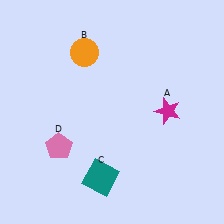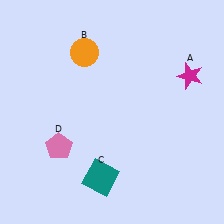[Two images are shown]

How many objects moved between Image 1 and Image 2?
1 object moved between the two images.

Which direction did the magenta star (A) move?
The magenta star (A) moved up.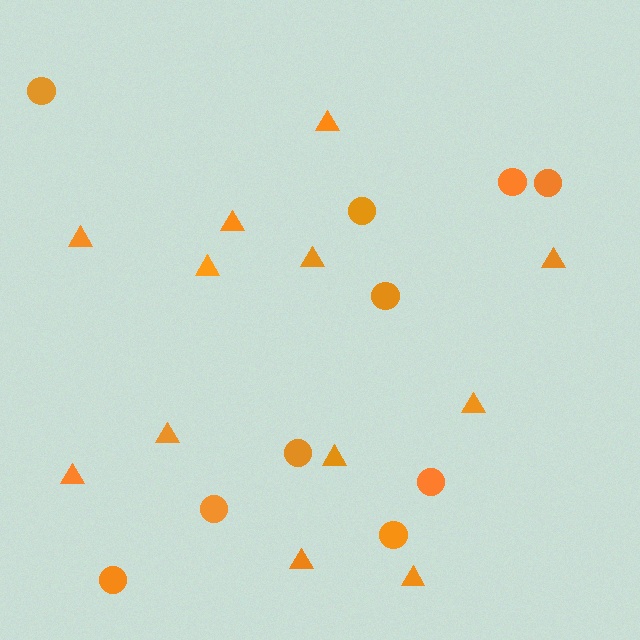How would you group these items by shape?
There are 2 groups: one group of circles (10) and one group of triangles (12).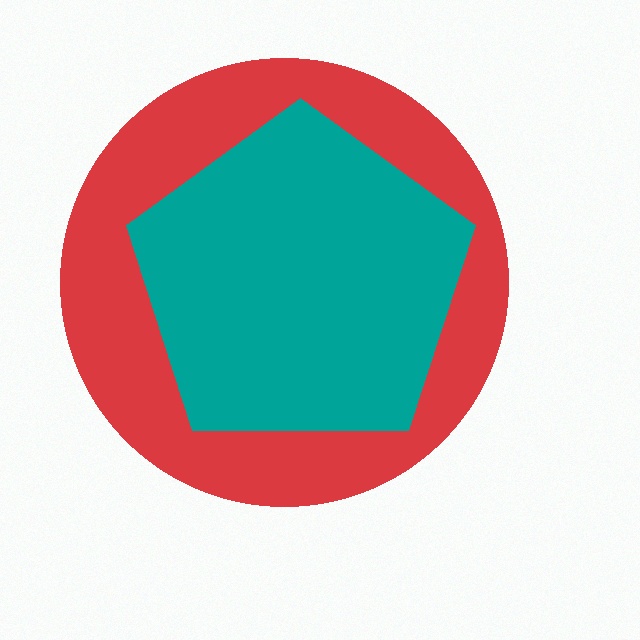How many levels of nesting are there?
2.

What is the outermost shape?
The red circle.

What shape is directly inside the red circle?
The teal pentagon.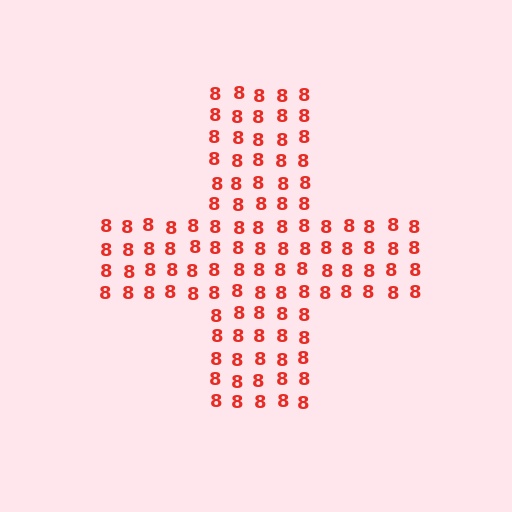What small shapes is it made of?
It is made of small digit 8's.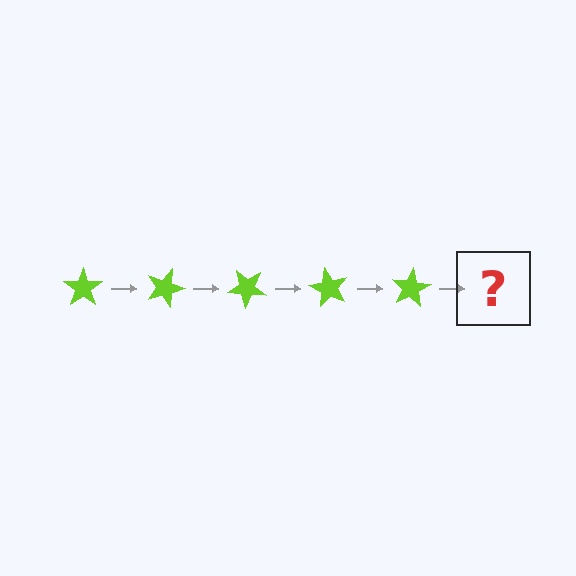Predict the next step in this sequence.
The next step is a lime star rotated 100 degrees.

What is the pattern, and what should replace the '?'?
The pattern is that the star rotates 20 degrees each step. The '?' should be a lime star rotated 100 degrees.